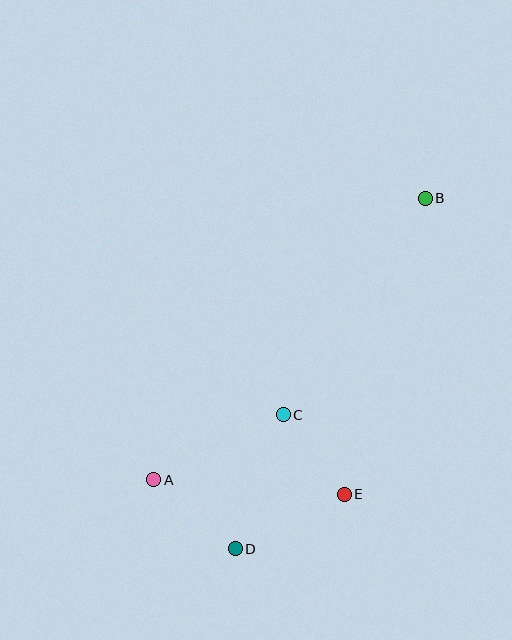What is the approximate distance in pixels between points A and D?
The distance between A and D is approximately 106 pixels.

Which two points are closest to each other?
Points C and E are closest to each other.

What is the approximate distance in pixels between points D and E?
The distance between D and E is approximately 122 pixels.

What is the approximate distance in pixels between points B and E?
The distance between B and E is approximately 307 pixels.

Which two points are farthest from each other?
Points B and D are farthest from each other.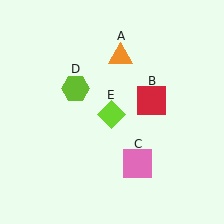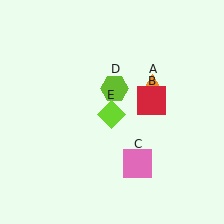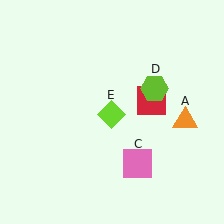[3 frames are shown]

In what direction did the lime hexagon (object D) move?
The lime hexagon (object D) moved right.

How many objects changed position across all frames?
2 objects changed position: orange triangle (object A), lime hexagon (object D).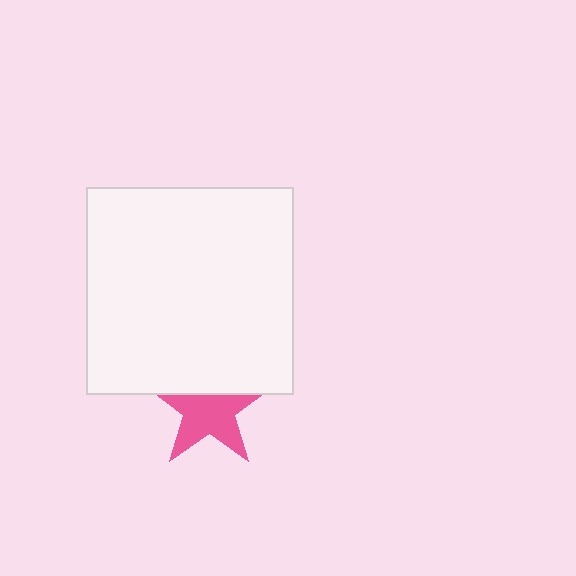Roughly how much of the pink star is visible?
About half of it is visible (roughly 64%).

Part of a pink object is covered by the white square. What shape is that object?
It is a star.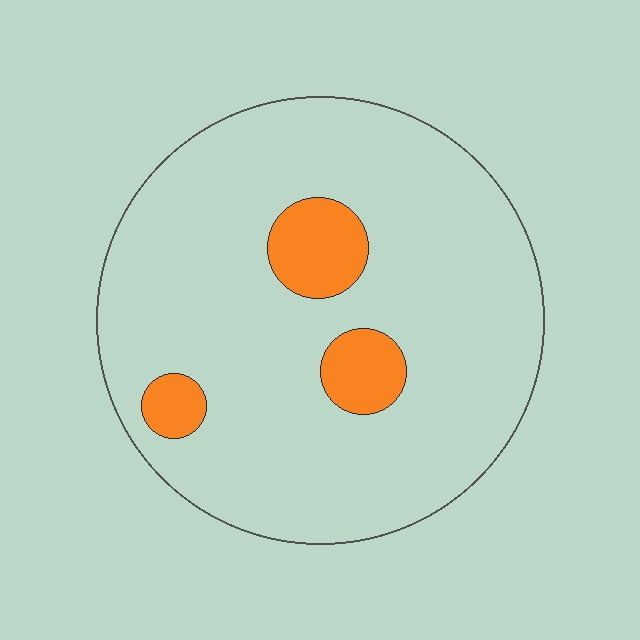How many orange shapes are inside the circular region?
3.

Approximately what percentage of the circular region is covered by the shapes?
Approximately 10%.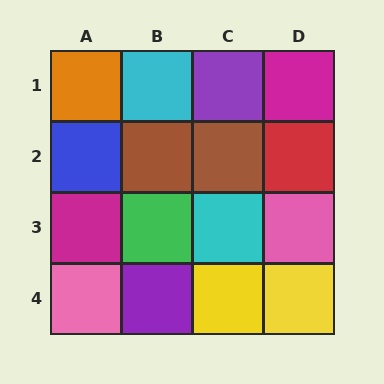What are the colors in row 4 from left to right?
Pink, purple, yellow, yellow.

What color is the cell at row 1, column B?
Cyan.